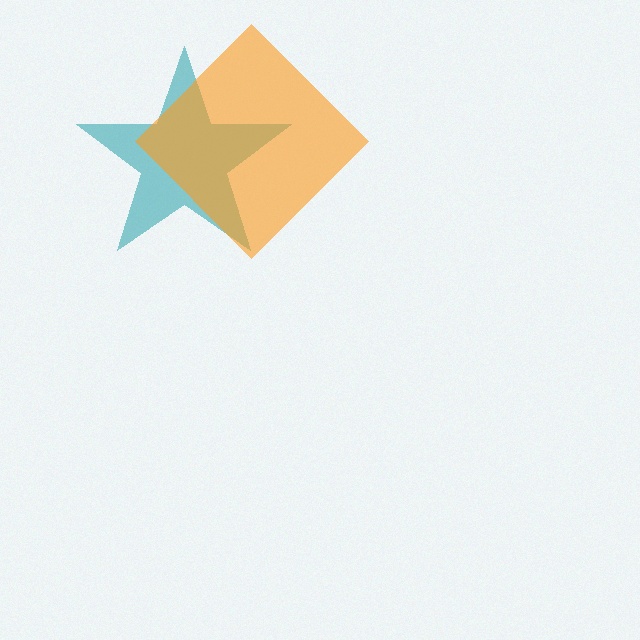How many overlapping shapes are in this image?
There are 2 overlapping shapes in the image.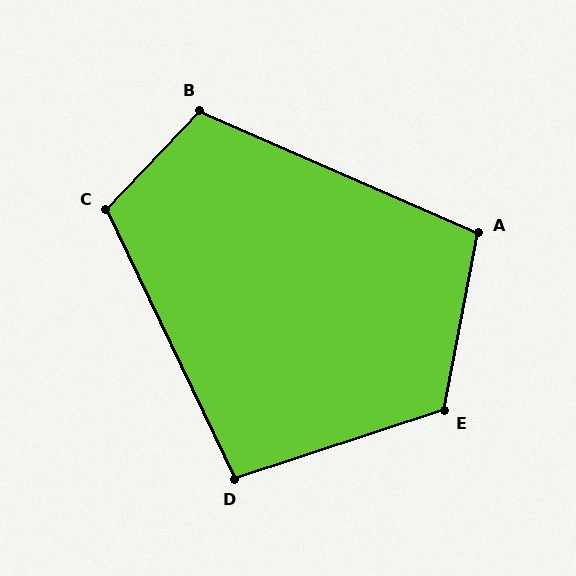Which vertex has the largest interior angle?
E, at approximately 119 degrees.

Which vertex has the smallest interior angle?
D, at approximately 97 degrees.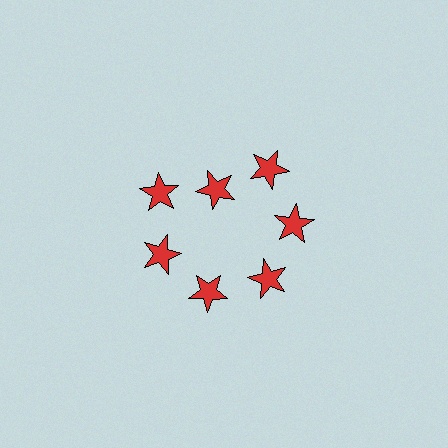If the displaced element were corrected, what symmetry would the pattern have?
It would have 7-fold rotational symmetry — the pattern would map onto itself every 51 degrees.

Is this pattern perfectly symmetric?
No. The 7 red stars are arranged in a ring, but one element near the 12 o'clock position is pulled inward toward the center, breaking the 7-fold rotational symmetry.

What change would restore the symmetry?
The symmetry would be restored by moving it outward, back onto the ring so that all 7 stars sit at equal angles and equal distance from the center.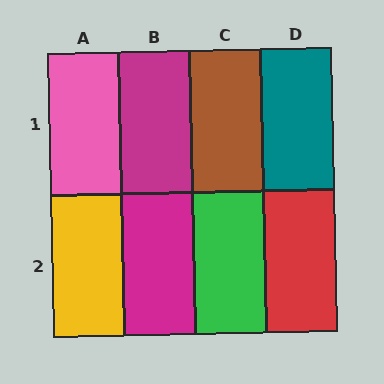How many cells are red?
1 cell is red.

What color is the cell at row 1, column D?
Teal.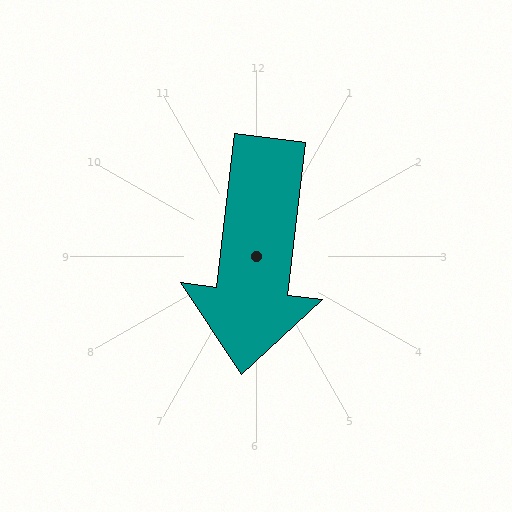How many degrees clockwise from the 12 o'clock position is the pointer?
Approximately 187 degrees.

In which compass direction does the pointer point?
South.